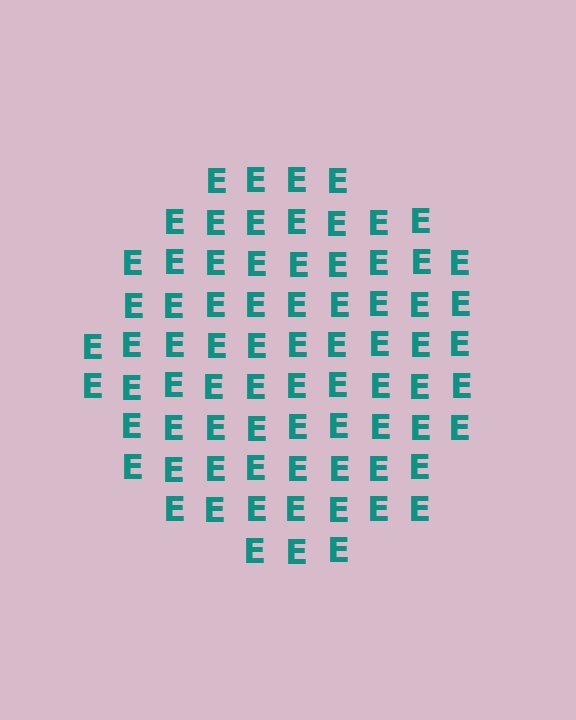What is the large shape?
The large shape is a circle.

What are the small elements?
The small elements are letter E's.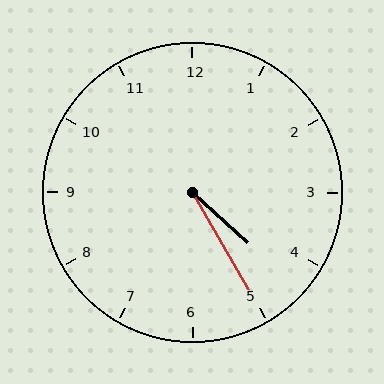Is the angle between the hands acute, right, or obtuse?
It is acute.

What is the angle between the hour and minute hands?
Approximately 18 degrees.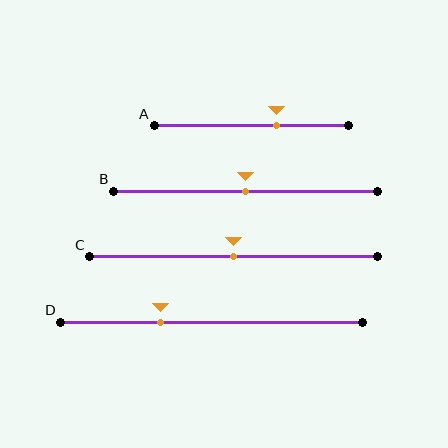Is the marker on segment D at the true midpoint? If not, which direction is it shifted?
No, the marker on segment D is shifted to the left by about 17% of the segment length.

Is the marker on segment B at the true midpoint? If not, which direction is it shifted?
Yes, the marker on segment B is at the true midpoint.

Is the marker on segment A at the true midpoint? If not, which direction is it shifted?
No, the marker on segment A is shifted to the right by about 13% of the segment length.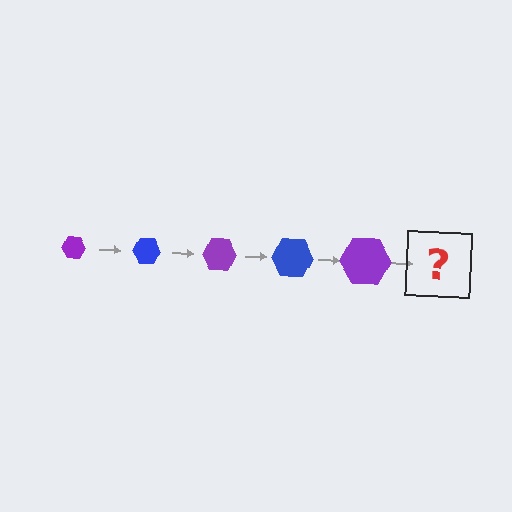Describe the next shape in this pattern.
It should be a blue hexagon, larger than the previous one.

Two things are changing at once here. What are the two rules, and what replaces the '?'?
The two rules are that the hexagon grows larger each step and the color cycles through purple and blue. The '?' should be a blue hexagon, larger than the previous one.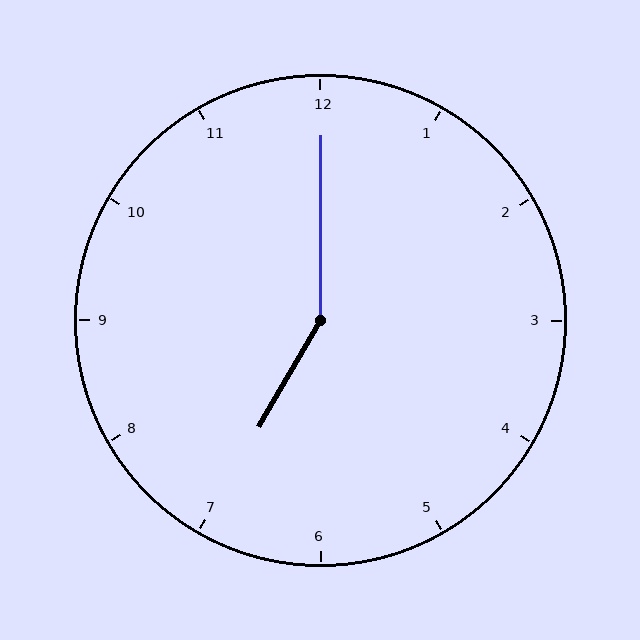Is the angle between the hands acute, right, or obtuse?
It is obtuse.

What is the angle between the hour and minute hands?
Approximately 150 degrees.